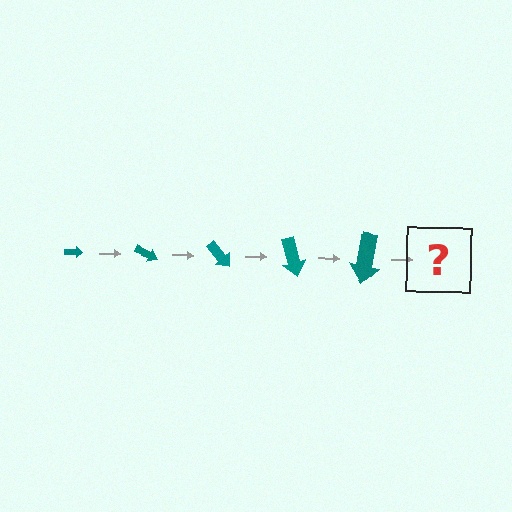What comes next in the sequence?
The next element should be an arrow, larger than the previous one and rotated 125 degrees from the start.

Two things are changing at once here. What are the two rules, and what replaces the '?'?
The two rules are that the arrow grows larger each step and it rotates 25 degrees each step. The '?' should be an arrow, larger than the previous one and rotated 125 degrees from the start.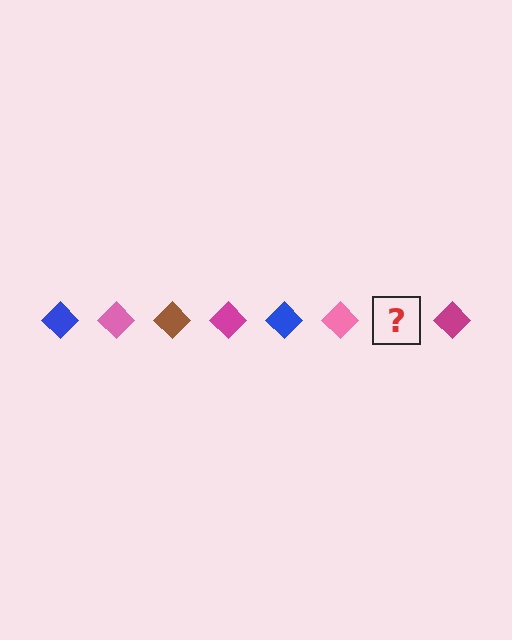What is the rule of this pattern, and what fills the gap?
The rule is that the pattern cycles through blue, pink, brown, magenta diamonds. The gap should be filled with a brown diamond.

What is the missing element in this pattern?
The missing element is a brown diamond.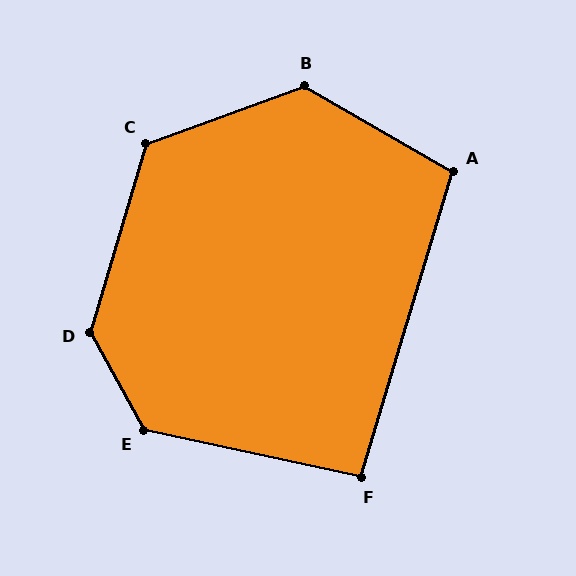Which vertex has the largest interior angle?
D, at approximately 135 degrees.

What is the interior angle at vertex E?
Approximately 131 degrees (obtuse).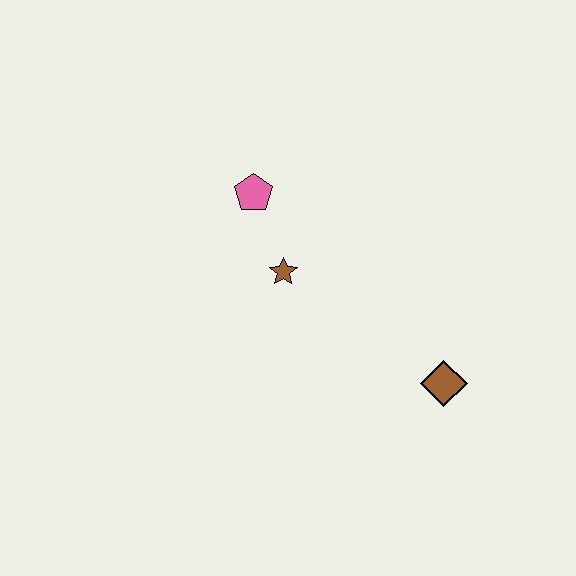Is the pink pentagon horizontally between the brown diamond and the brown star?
No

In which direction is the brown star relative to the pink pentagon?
The brown star is below the pink pentagon.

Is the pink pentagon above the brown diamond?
Yes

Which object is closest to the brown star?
The pink pentagon is closest to the brown star.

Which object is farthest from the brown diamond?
The pink pentagon is farthest from the brown diamond.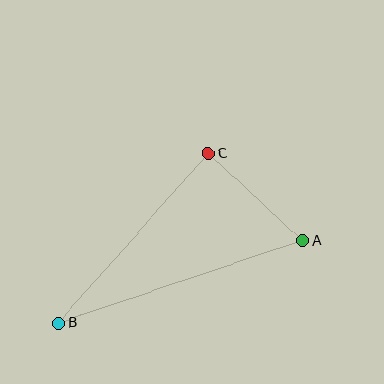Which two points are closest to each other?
Points A and C are closest to each other.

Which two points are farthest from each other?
Points A and B are farthest from each other.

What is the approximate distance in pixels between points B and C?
The distance between B and C is approximately 227 pixels.